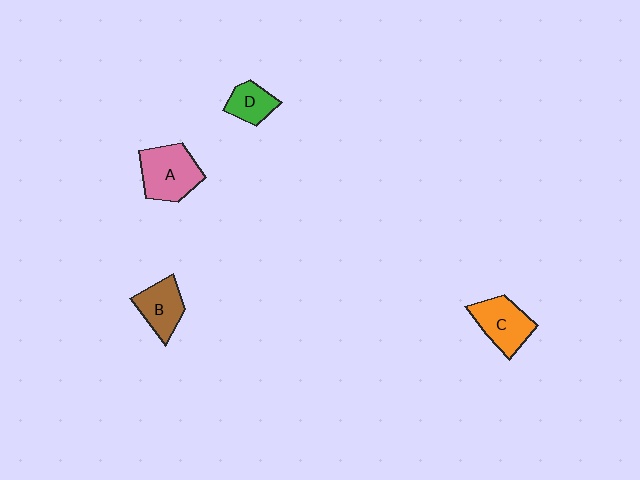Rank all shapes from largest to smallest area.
From largest to smallest: A (pink), C (orange), B (brown), D (green).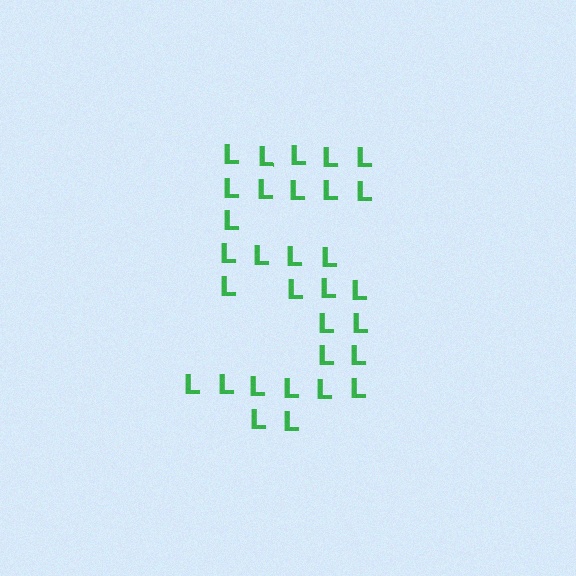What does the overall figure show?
The overall figure shows the digit 5.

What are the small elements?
The small elements are letter L's.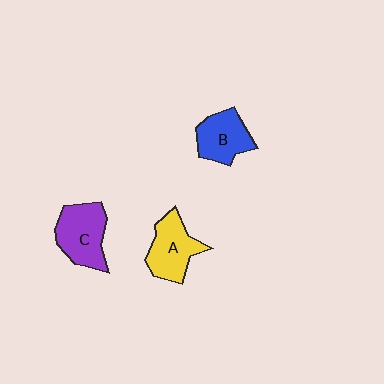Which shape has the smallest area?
Shape B (blue).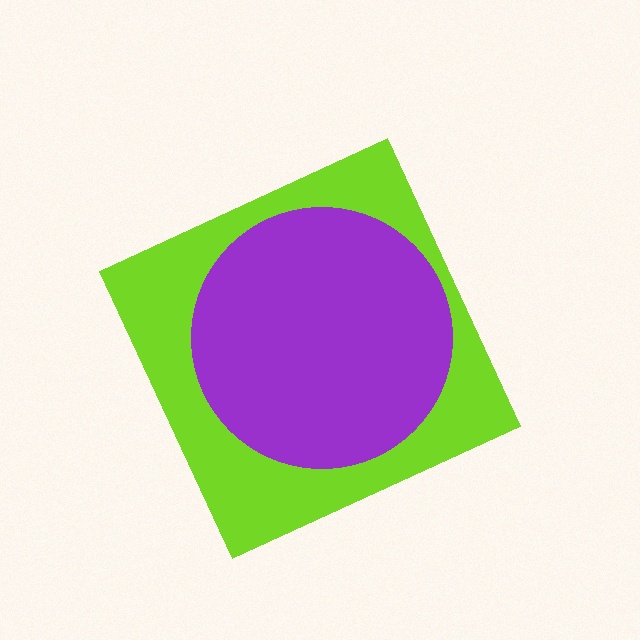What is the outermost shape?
The lime diamond.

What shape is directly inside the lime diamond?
The purple circle.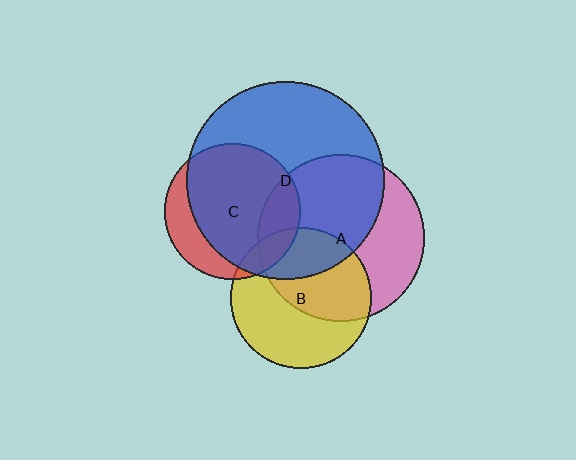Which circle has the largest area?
Circle D (blue).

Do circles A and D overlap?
Yes.